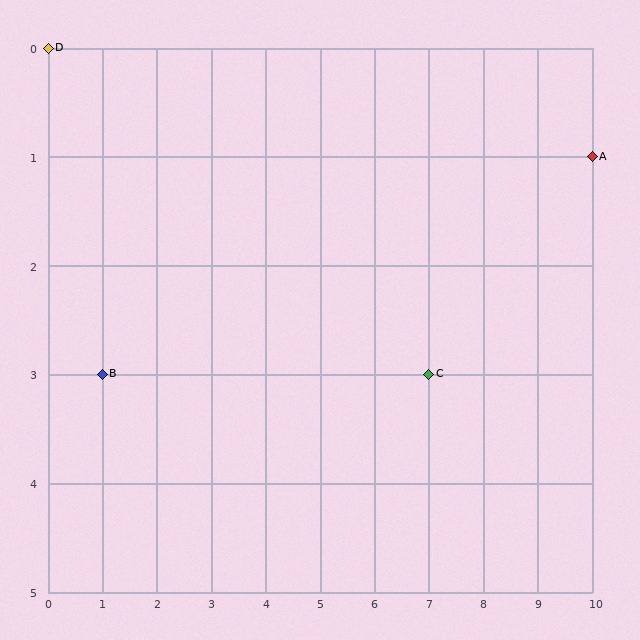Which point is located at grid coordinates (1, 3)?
Point B is at (1, 3).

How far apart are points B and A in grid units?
Points B and A are 9 columns and 2 rows apart (about 9.2 grid units diagonally).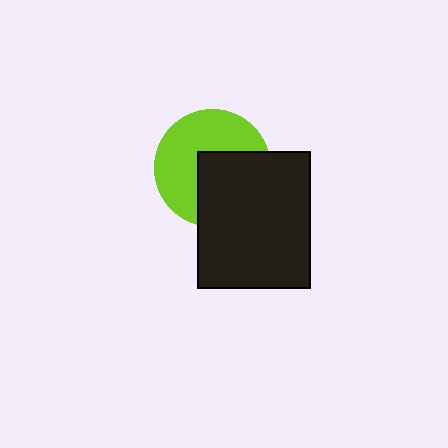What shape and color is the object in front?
The object in front is a black rectangle.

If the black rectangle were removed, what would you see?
You would see the complete lime circle.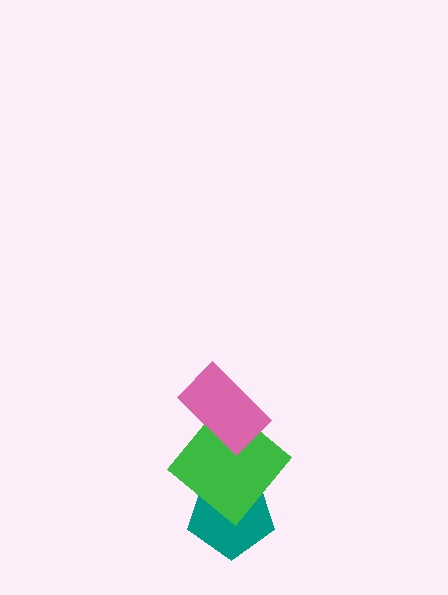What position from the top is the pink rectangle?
The pink rectangle is 1st from the top.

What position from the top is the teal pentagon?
The teal pentagon is 3rd from the top.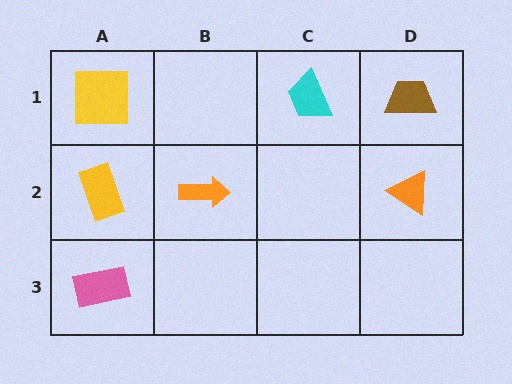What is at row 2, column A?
A yellow rectangle.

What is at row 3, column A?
A pink rectangle.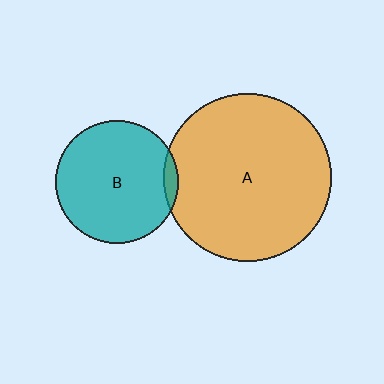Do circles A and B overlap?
Yes.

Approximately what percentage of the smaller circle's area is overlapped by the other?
Approximately 5%.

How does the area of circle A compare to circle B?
Approximately 1.9 times.